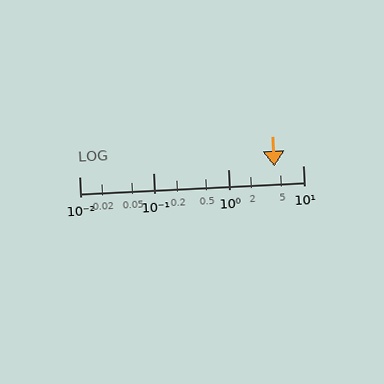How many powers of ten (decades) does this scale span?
The scale spans 3 decades, from 0.01 to 10.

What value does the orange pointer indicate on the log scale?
The pointer indicates approximately 4.1.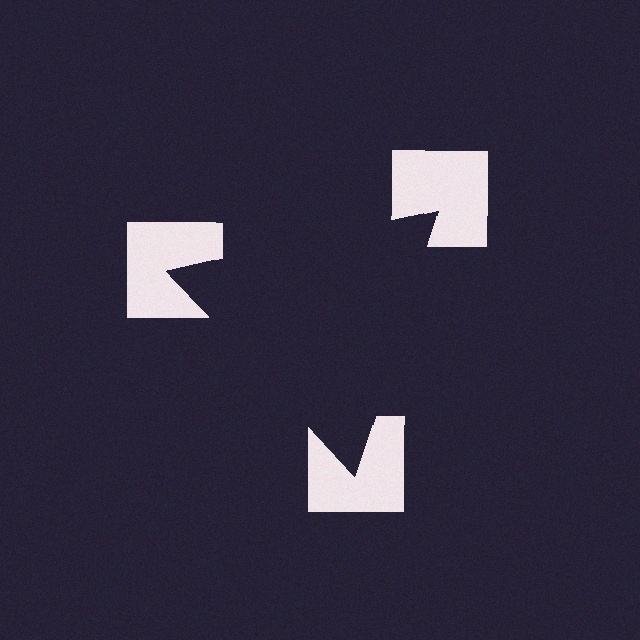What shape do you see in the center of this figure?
An illusory triangle — its edges are inferred from the aligned wedge cuts in the notched squares, not physically drawn.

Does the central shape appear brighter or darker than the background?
It typically appears slightly darker than the background, even though no actual brightness change is drawn.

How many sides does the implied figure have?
3 sides.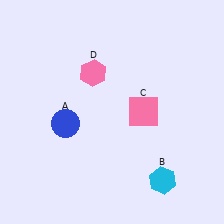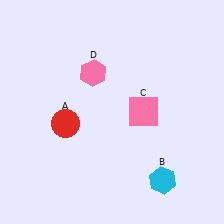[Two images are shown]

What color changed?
The circle (A) changed from blue in Image 1 to red in Image 2.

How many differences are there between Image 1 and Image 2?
There is 1 difference between the two images.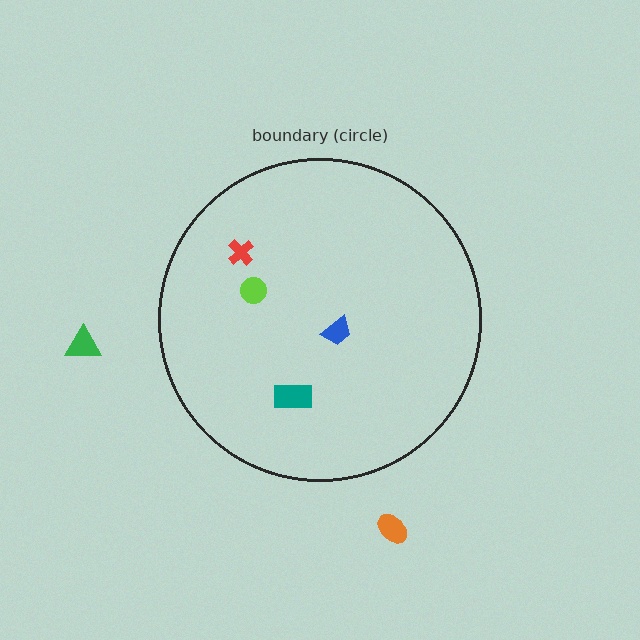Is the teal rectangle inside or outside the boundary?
Inside.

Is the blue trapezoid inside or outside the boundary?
Inside.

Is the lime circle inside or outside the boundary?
Inside.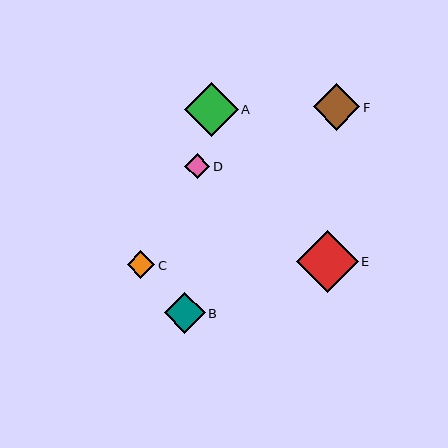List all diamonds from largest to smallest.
From largest to smallest: E, A, F, B, C, D.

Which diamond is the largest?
Diamond E is the largest with a size of approximately 62 pixels.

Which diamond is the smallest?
Diamond D is the smallest with a size of approximately 25 pixels.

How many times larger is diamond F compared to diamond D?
Diamond F is approximately 1.9 times the size of diamond D.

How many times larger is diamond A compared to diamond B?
Diamond A is approximately 1.3 times the size of diamond B.